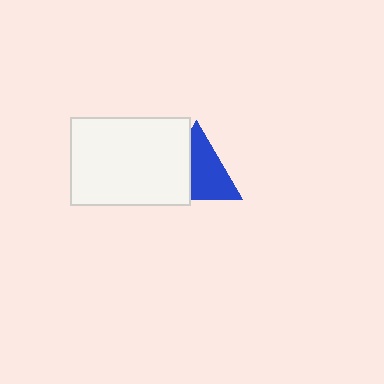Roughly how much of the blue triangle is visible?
About half of it is visible (roughly 60%).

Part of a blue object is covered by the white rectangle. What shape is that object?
It is a triangle.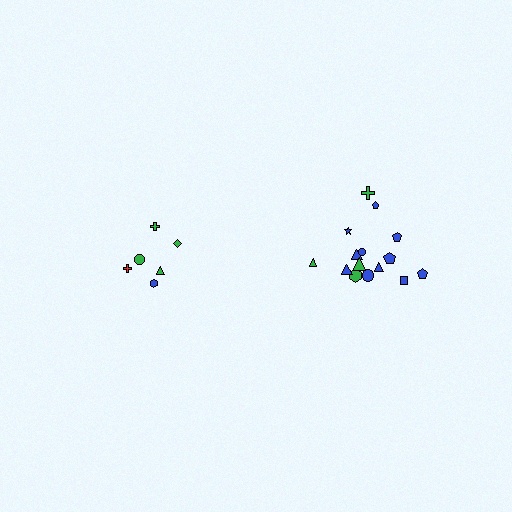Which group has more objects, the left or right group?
The right group.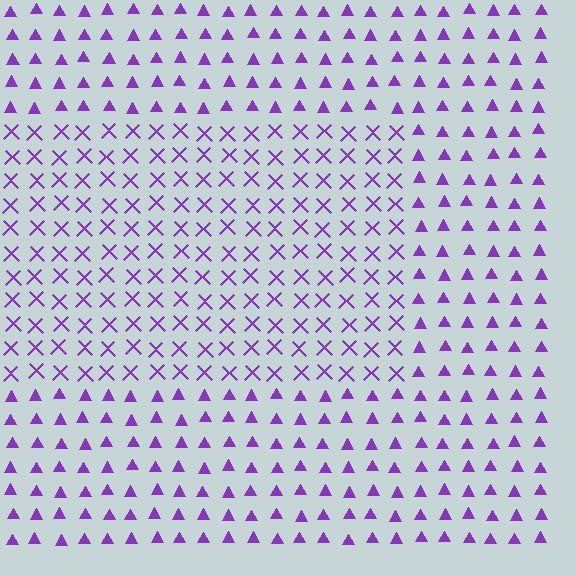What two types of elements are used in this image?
The image uses X marks inside the rectangle region and triangles outside it.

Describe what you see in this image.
The image is filled with small purple elements arranged in a uniform grid. A rectangle-shaped region contains X marks, while the surrounding area contains triangles. The boundary is defined purely by the change in element shape.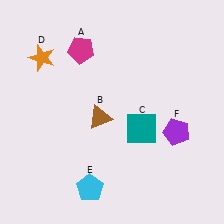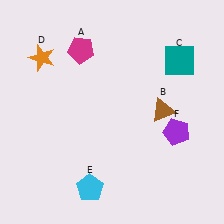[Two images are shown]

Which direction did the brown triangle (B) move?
The brown triangle (B) moved right.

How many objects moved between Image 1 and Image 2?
2 objects moved between the two images.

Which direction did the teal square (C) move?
The teal square (C) moved up.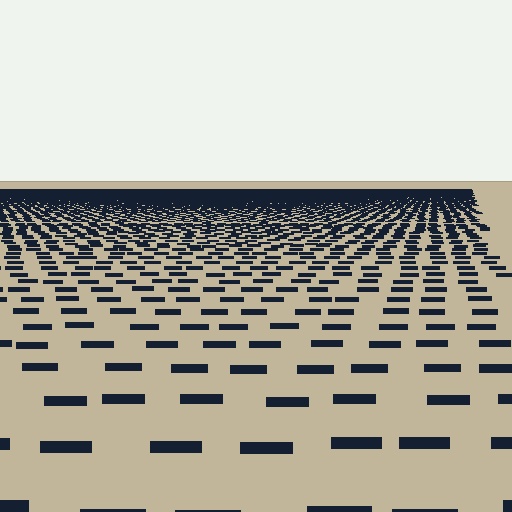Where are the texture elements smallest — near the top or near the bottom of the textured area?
Near the top.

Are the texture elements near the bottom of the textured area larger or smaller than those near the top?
Larger. Near the bottom, elements are closer to the viewer and appear at a bigger on-screen size.